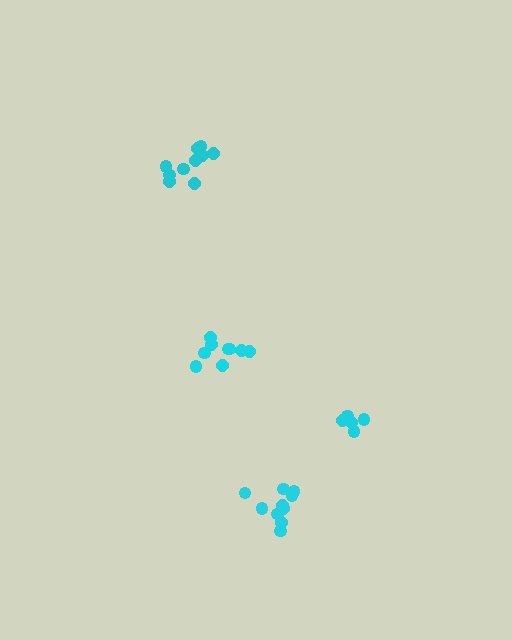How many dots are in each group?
Group 1: 10 dots, Group 2: 9 dots, Group 3: 10 dots, Group 4: 6 dots (35 total).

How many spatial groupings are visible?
There are 4 spatial groupings.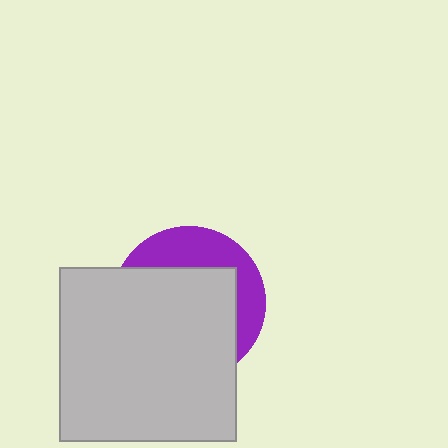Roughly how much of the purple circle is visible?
A small part of it is visible (roughly 33%).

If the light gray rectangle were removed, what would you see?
You would see the complete purple circle.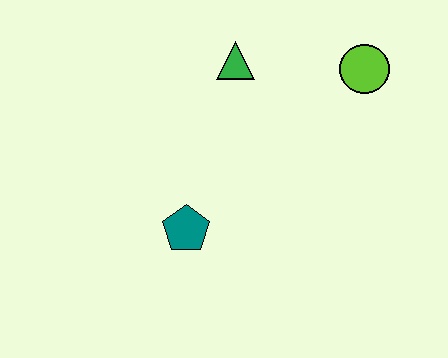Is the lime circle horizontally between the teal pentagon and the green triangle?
No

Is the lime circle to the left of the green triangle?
No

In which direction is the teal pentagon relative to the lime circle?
The teal pentagon is to the left of the lime circle.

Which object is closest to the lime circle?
The green triangle is closest to the lime circle.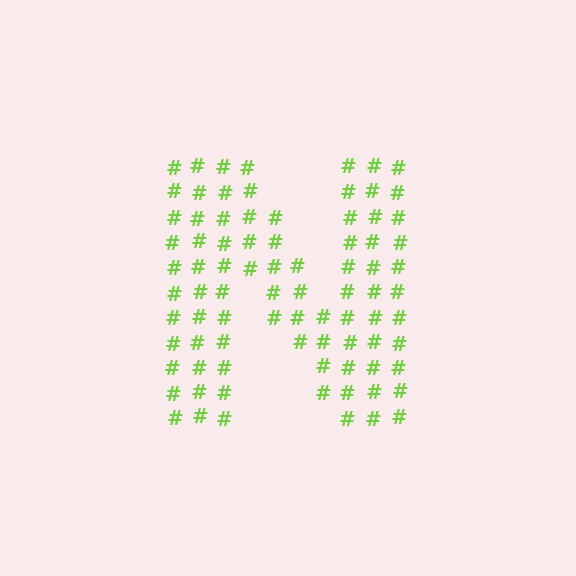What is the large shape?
The large shape is the letter N.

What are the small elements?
The small elements are hash symbols.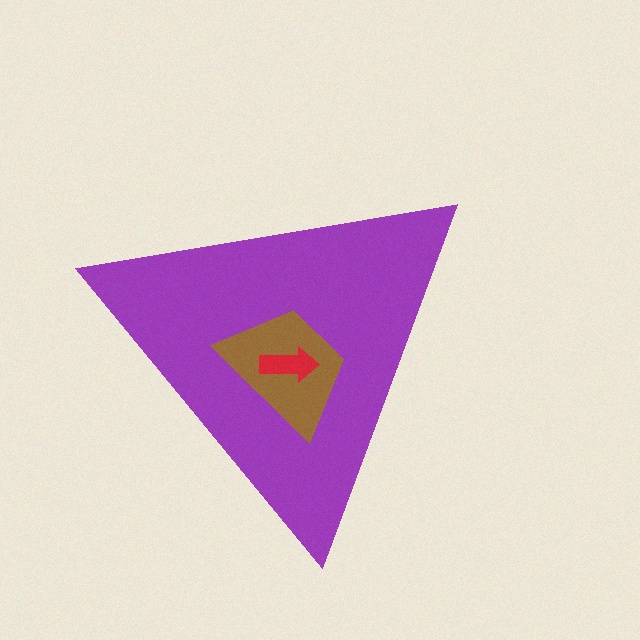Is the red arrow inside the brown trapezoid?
Yes.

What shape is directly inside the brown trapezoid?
The red arrow.